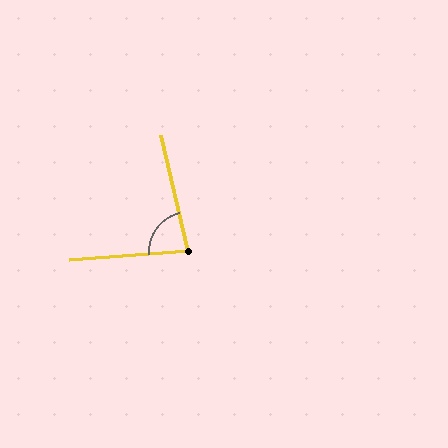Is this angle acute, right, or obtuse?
It is acute.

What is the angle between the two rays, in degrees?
Approximately 81 degrees.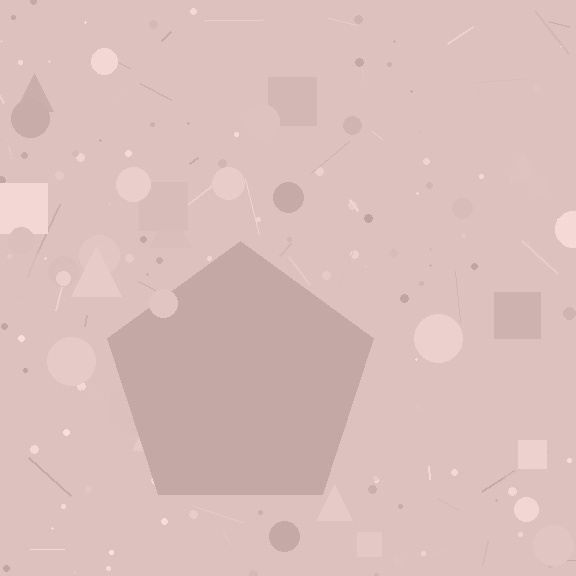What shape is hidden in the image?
A pentagon is hidden in the image.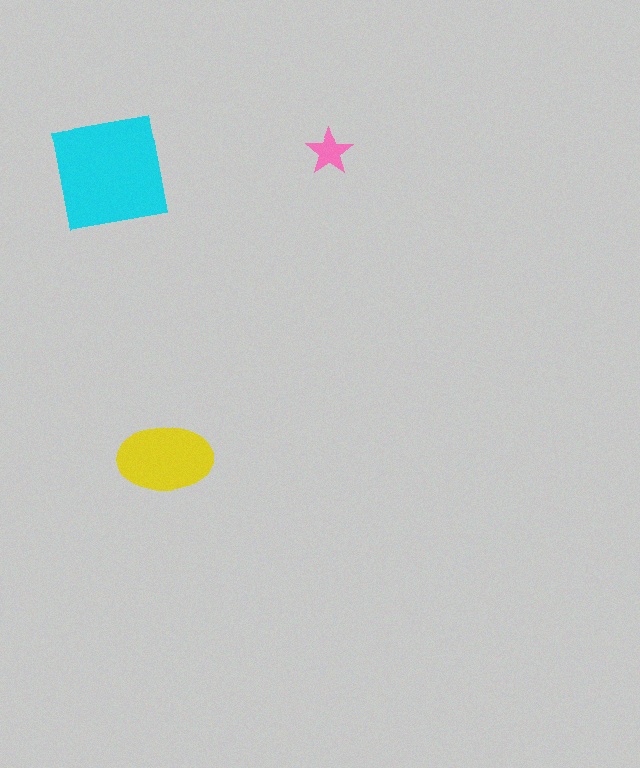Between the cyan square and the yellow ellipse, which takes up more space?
The cyan square.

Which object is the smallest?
The pink star.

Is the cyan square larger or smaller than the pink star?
Larger.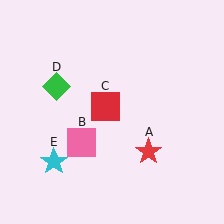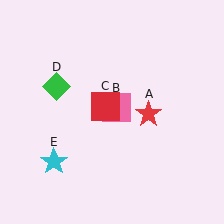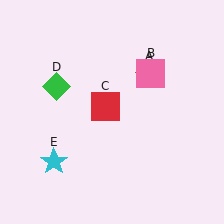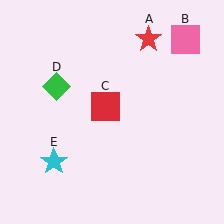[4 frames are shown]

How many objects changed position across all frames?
2 objects changed position: red star (object A), pink square (object B).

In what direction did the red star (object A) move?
The red star (object A) moved up.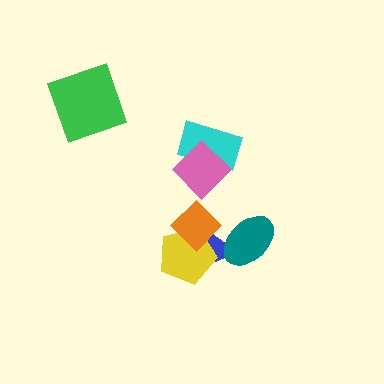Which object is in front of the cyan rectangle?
The pink diamond is in front of the cyan rectangle.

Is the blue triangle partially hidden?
Yes, it is partially covered by another shape.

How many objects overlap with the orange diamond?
2 objects overlap with the orange diamond.